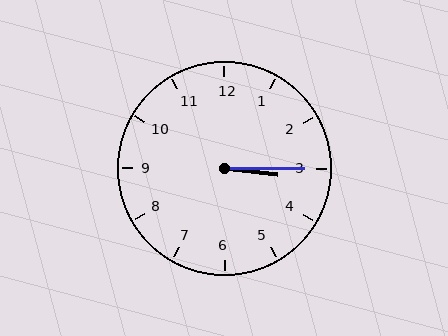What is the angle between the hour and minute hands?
Approximately 8 degrees.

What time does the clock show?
3:15.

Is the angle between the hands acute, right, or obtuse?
It is acute.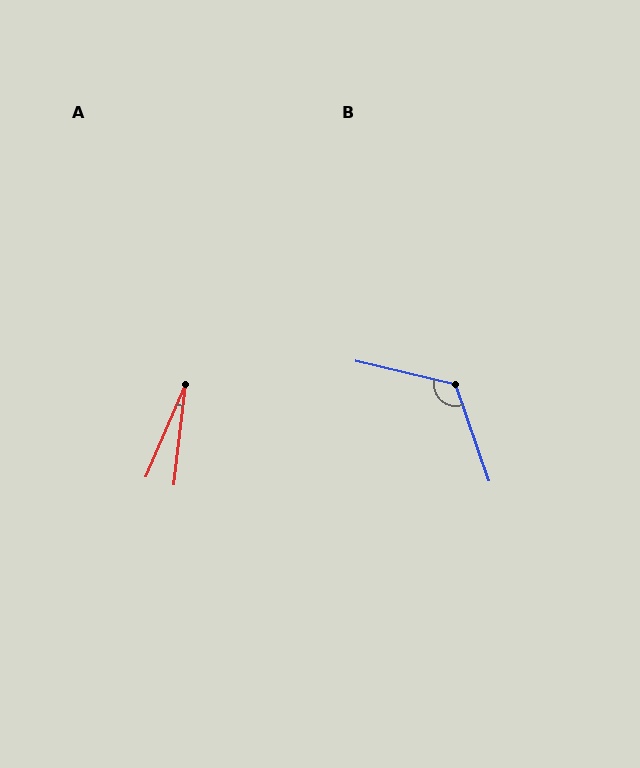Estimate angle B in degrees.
Approximately 123 degrees.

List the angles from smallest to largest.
A (16°), B (123°).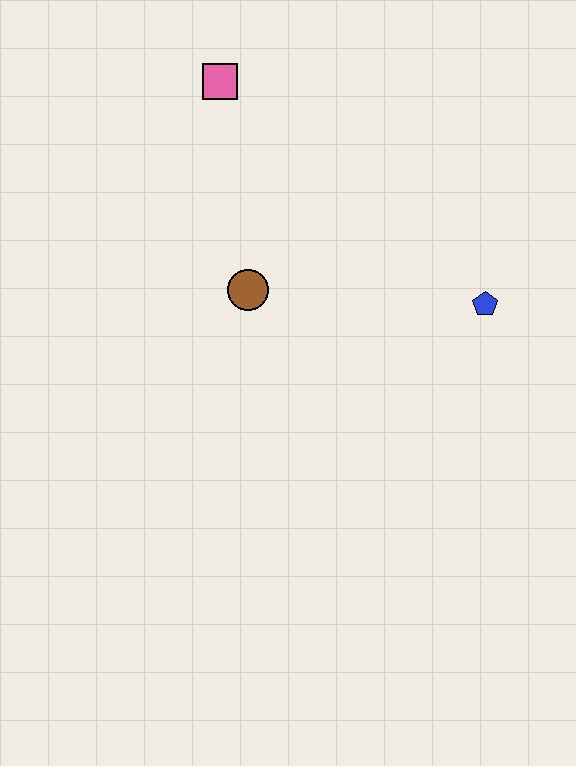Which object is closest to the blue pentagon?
The brown circle is closest to the blue pentagon.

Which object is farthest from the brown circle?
The blue pentagon is farthest from the brown circle.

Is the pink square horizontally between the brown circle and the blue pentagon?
No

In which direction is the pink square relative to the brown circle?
The pink square is above the brown circle.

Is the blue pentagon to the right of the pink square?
Yes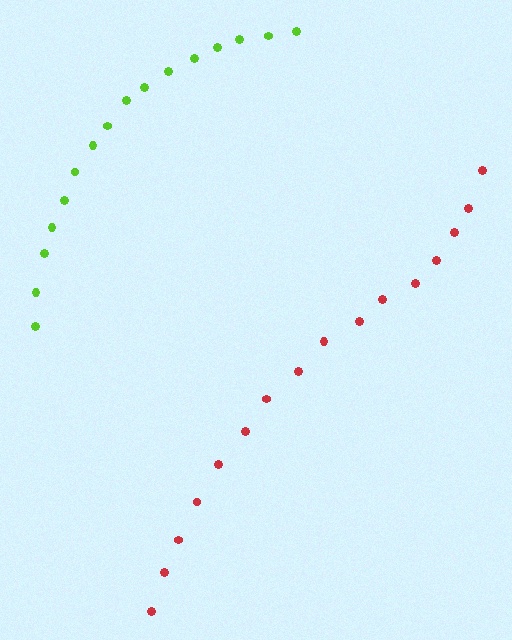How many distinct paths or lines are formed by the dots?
There are 2 distinct paths.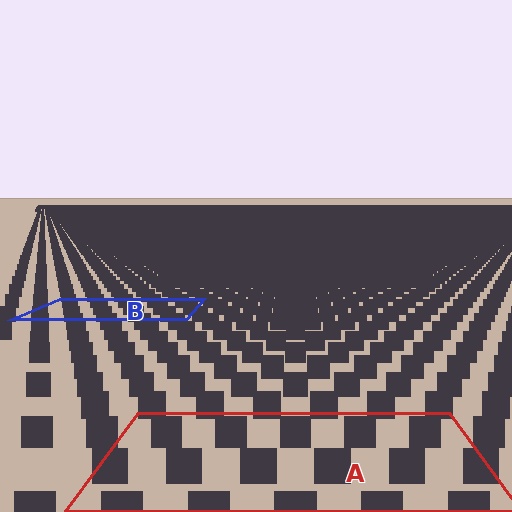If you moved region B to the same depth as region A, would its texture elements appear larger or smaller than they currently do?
They would appear larger. At a closer depth, the same texture elements are projected at a bigger on-screen size.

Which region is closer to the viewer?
Region A is closer. The texture elements there are larger and more spread out.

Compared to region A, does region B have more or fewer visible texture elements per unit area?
Region B has more texture elements per unit area — they are packed more densely because it is farther away.